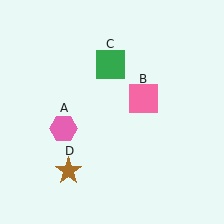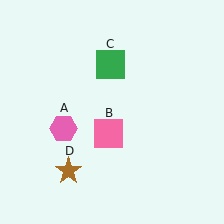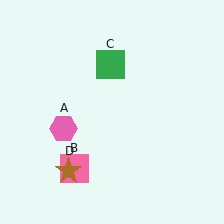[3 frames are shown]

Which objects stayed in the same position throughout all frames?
Pink hexagon (object A) and green square (object C) and brown star (object D) remained stationary.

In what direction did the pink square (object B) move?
The pink square (object B) moved down and to the left.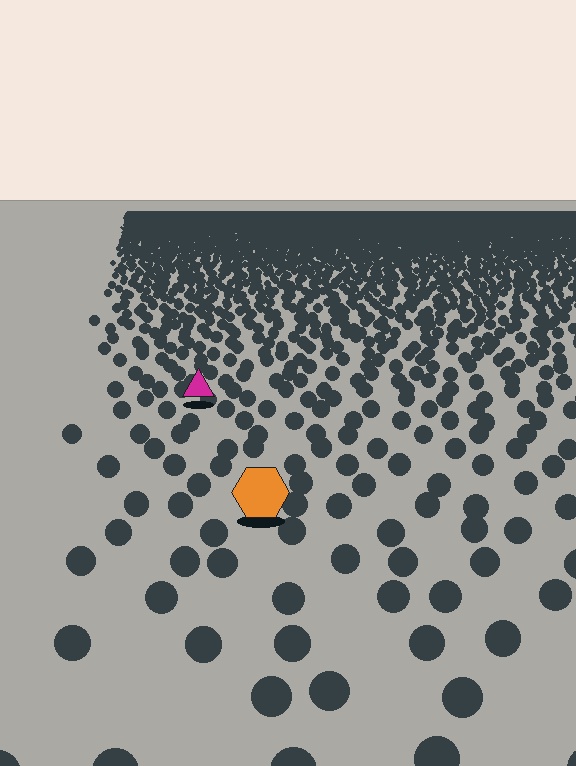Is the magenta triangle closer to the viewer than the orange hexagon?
No. The orange hexagon is closer — you can tell from the texture gradient: the ground texture is coarser near it.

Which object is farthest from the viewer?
The magenta triangle is farthest from the viewer. It appears smaller and the ground texture around it is denser.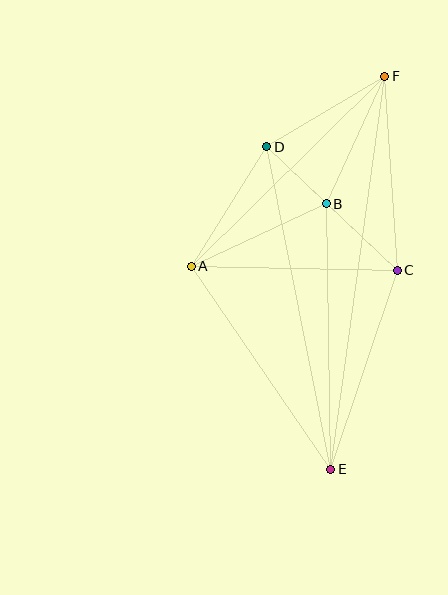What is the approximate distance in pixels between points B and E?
The distance between B and E is approximately 265 pixels.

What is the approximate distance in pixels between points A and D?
The distance between A and D is approximately 141 pixels.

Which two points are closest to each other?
Points B and D are closest to each other.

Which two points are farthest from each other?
Points E and F are farthest from each other.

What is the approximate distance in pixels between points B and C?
The distance between B and C is approximately 97 pixels.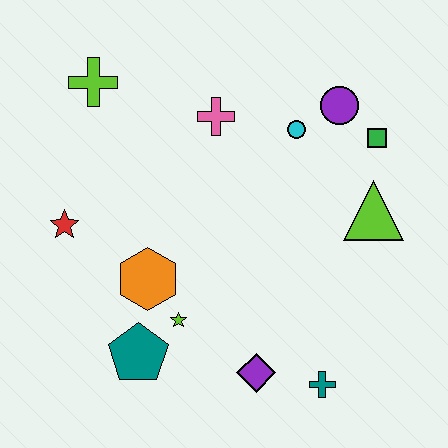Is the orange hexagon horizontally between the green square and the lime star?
No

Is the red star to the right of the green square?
No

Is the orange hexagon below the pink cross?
Yes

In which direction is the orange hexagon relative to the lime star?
The orange hexagon is above the lime star.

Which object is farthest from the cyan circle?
The teal pentagon is farthest from the cyan circle.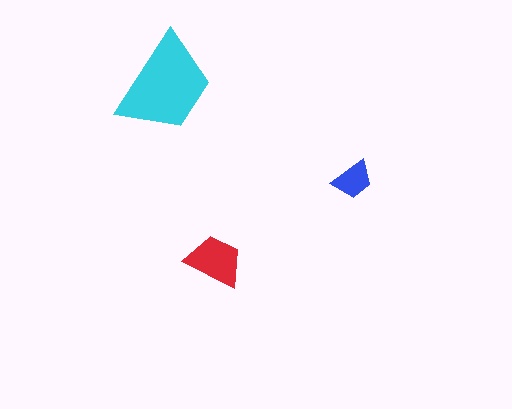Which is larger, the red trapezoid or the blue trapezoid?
The red one.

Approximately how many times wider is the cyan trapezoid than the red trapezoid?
About 1.5 times wider.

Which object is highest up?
The cyan trapezoid is topmost.